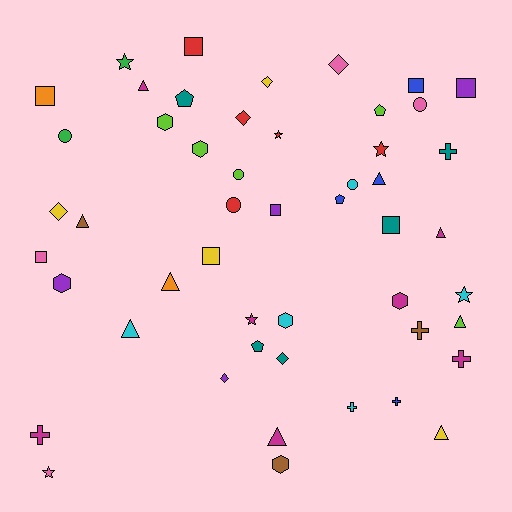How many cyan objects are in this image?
There are 5 cyan objects.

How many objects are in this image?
There are 50 objects.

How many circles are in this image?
There are 5 circles.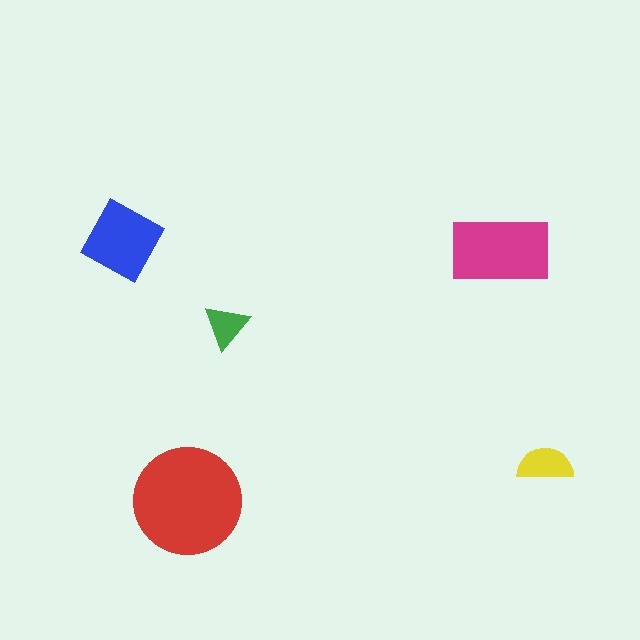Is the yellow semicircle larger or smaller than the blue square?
Smaller.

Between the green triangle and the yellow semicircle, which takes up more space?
The yellow semicircle.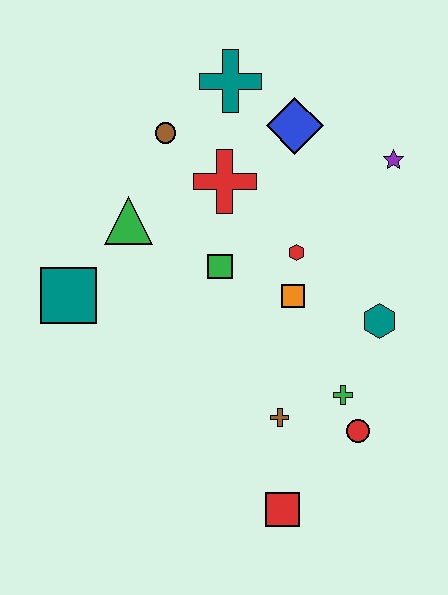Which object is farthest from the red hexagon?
The red square is farthest from the red hexagon.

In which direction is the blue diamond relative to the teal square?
The blue diamond is to the right of the teal square.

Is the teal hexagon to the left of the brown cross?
No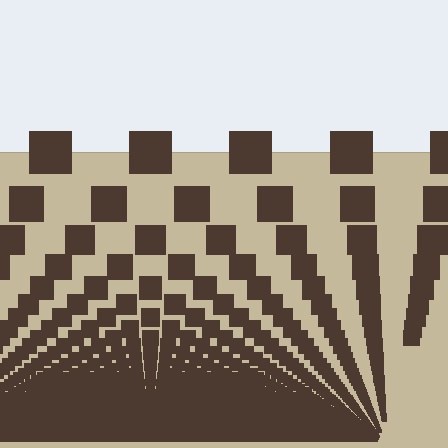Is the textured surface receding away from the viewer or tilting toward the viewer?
The surface appears to tilt toward the viewer. Texture elements get larger and sparser toward the top.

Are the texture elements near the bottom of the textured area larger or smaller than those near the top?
Smaller. The gradient is inverted — elements near the bottom are smaller and denser.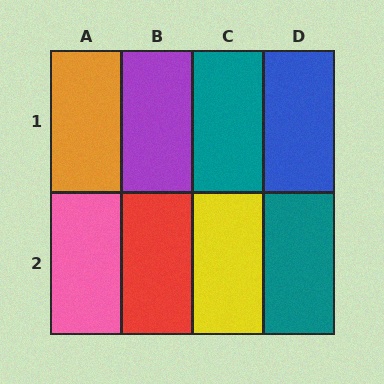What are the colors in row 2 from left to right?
Pink, red, yellow, teal.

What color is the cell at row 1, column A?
Orange.